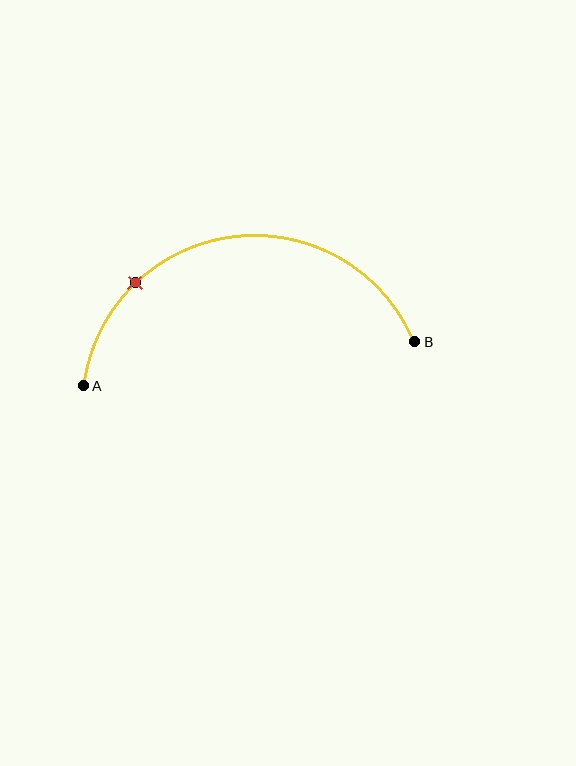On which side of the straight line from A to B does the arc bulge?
The arc bulges above the straight line connecting A and B.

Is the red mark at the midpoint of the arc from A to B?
No. The red mark lies on the arc but is closer to endpoint A. The arc midpoint would be at the point on the curve equidistant along the arc from both A and B.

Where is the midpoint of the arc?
The arc midpoint is the point on the curve farthest from the straight line joining A and B. It sits above that line.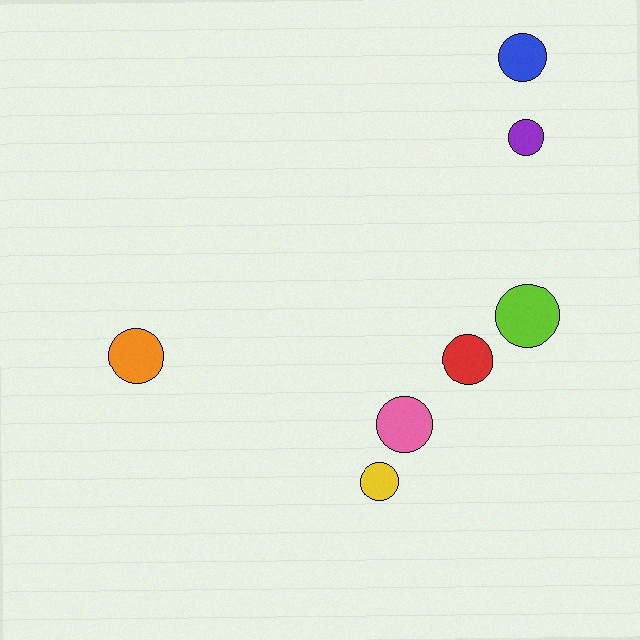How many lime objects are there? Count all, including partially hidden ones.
There is 1 lime object.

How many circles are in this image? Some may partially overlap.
There are 7 circles.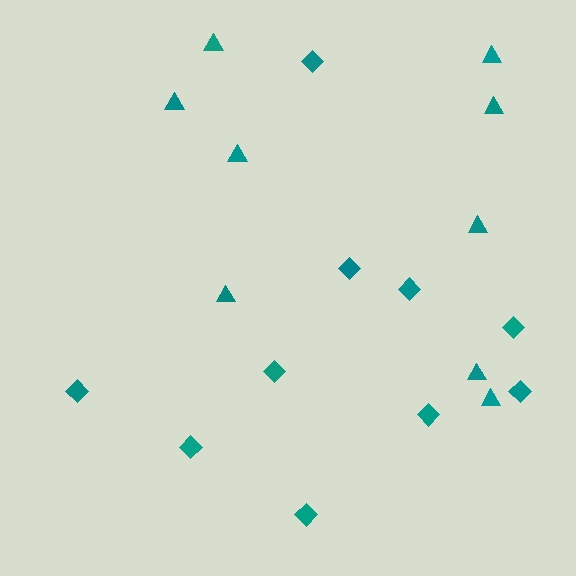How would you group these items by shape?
There are 2 groups: one group of diamonds (10) and one group of triangles (9).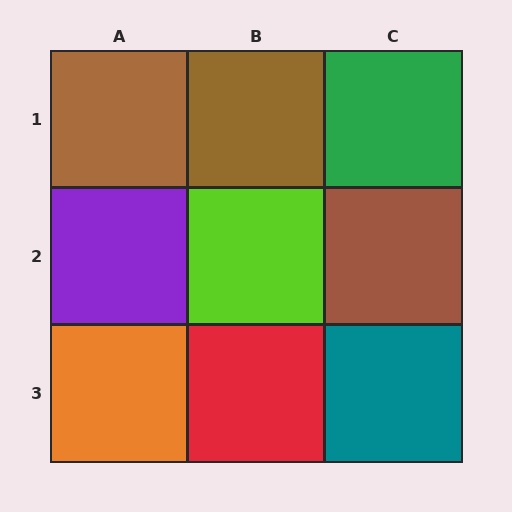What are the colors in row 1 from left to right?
Brown, brown, green.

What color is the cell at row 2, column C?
Brown.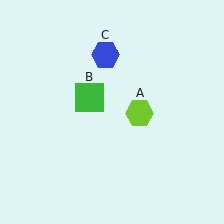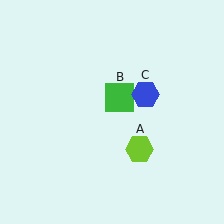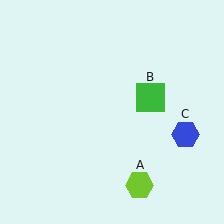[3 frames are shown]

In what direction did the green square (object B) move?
The green square (object B) moved right.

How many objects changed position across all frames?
3 objects changed position: lime hexagon (object A), green square (object B), blue hexagon (object C).